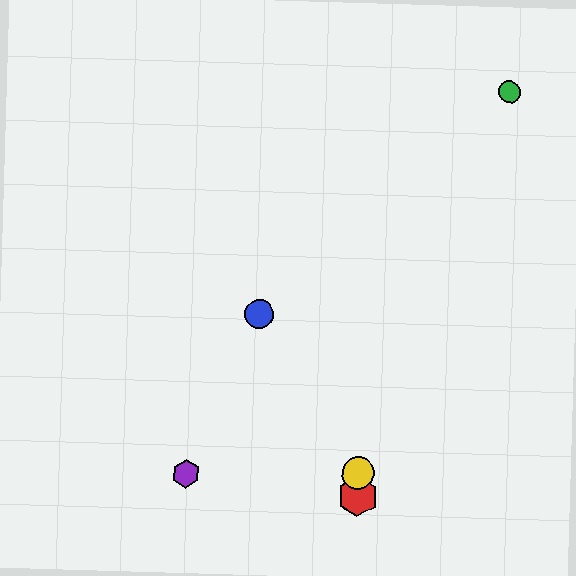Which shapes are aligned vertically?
The red hexagon, the yellow circle are aligned vertically.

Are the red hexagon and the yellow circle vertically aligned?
Yes, both are at x≈358.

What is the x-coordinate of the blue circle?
The blue circle is at x≈259.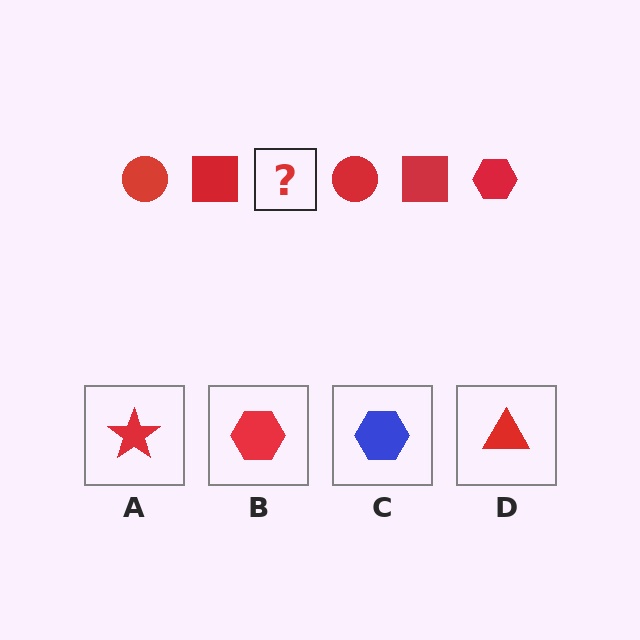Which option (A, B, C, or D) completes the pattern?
B.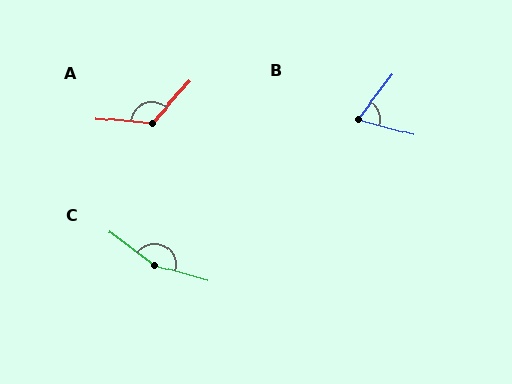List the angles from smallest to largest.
B (68°), A (127°), C (160°).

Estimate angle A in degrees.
Approximately 127 degrees.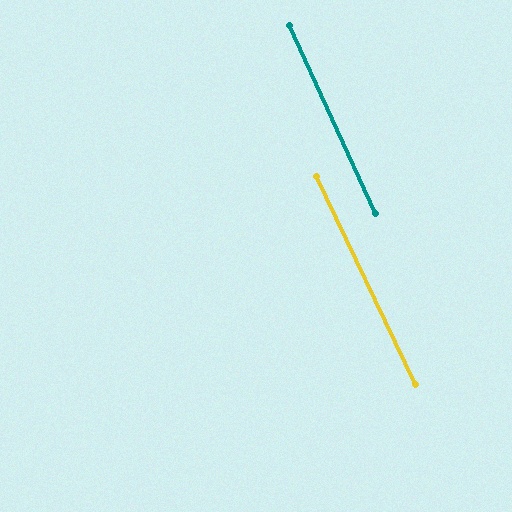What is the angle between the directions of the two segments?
Approximately 1 degree.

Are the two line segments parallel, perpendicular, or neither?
Parallel — their directions differ by only 0.7°.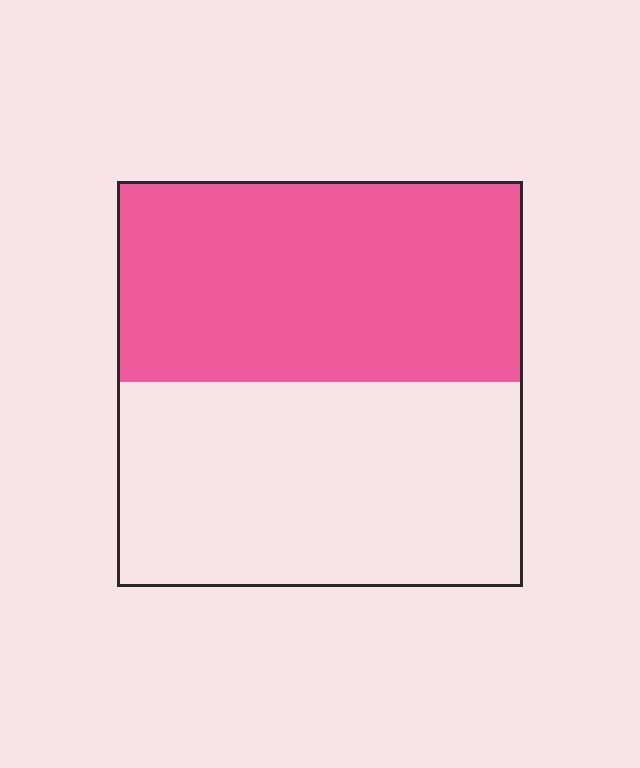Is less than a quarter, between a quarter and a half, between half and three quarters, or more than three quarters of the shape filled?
Between a quarter and a half.